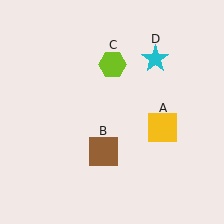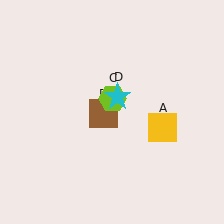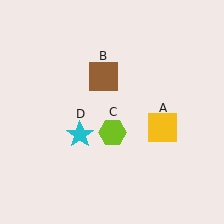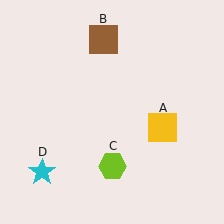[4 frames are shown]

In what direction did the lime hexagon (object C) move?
The lime hexagon (object C) moved down.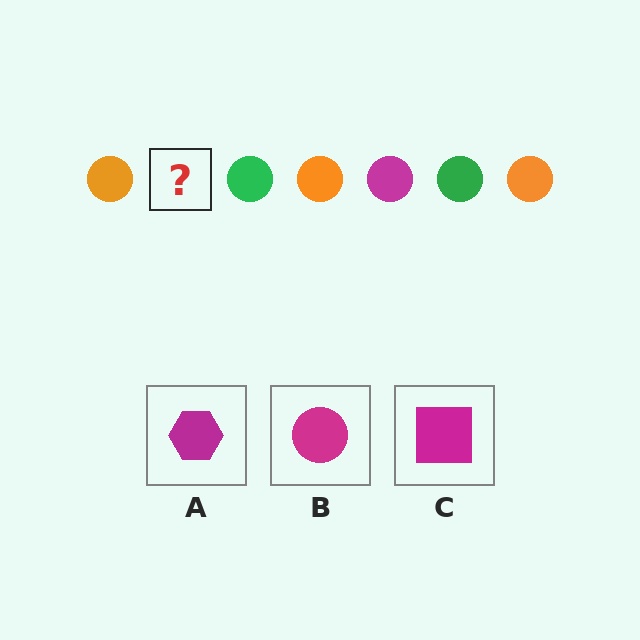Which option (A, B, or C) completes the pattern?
B.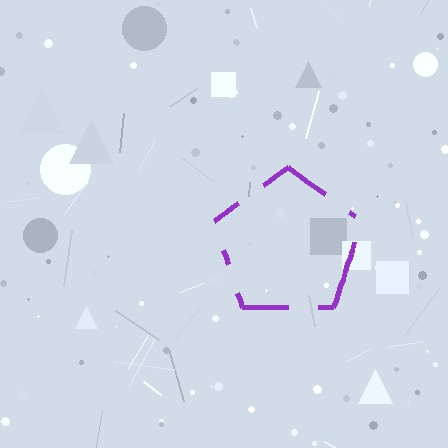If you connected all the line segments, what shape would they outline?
They would outline a pentagon.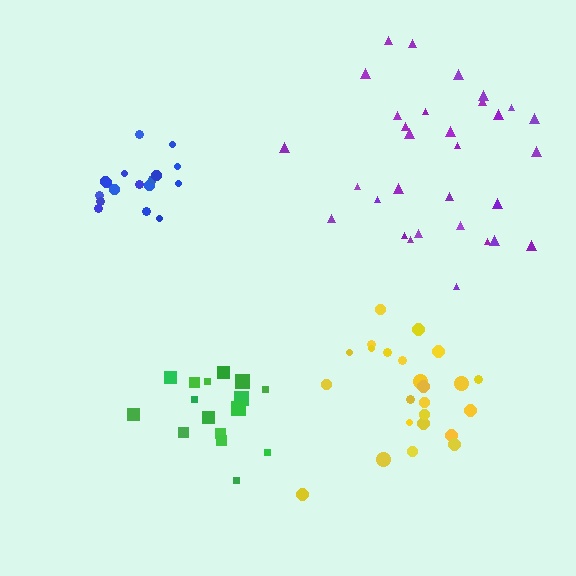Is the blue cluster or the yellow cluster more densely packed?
Blue.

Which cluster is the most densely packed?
Blue.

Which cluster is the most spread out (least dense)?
Yellow.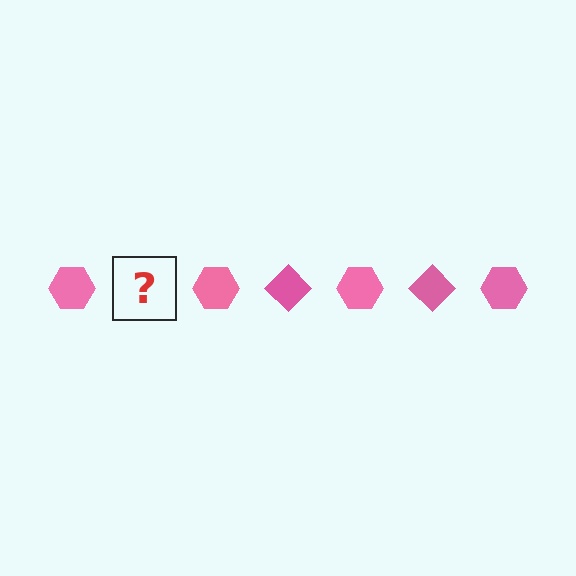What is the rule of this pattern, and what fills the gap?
The rule is that the pattern cycles through hexagon, diamond shapes in pink. The gap should be filled with a pink diamond.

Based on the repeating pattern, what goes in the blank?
The blank should be a pink diamond.